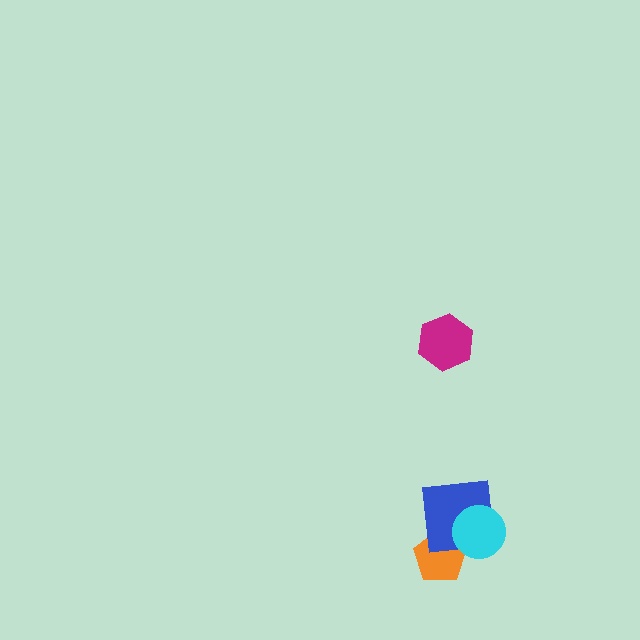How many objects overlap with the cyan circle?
2 objects overlap with the cyan circle.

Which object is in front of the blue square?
The cyan circle is in front of the blue square.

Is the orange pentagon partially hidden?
Yes, it is partially covered by another shape.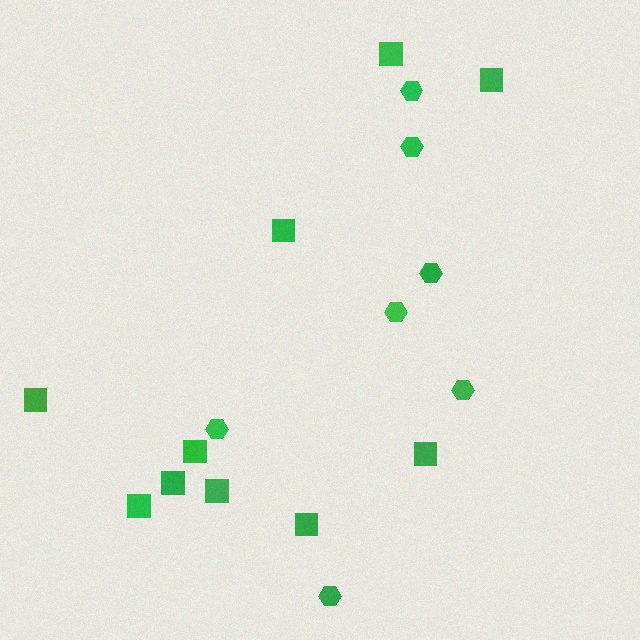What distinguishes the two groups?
There are 2 groups: one group of hexagons (7) and one group of squares (10).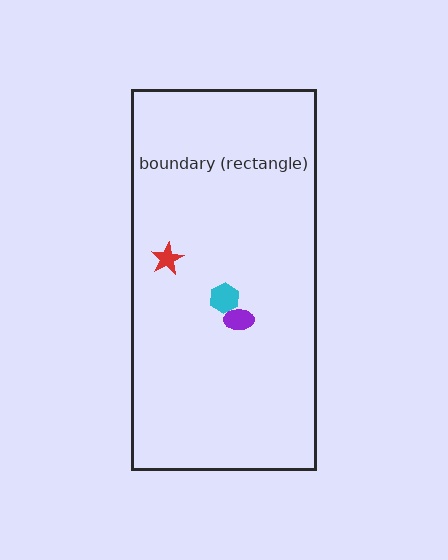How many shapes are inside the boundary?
3 inside, 0 outside.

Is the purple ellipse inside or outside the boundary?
Inside.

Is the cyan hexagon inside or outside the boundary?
Inside.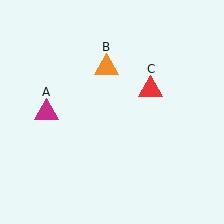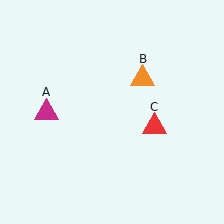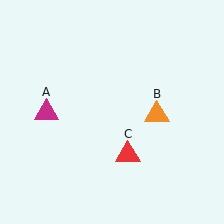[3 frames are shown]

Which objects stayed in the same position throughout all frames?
Magenta triangle (object A) remained stationary.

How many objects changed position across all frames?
2 objects changed position: orange triangle (object B), red triangle (object C).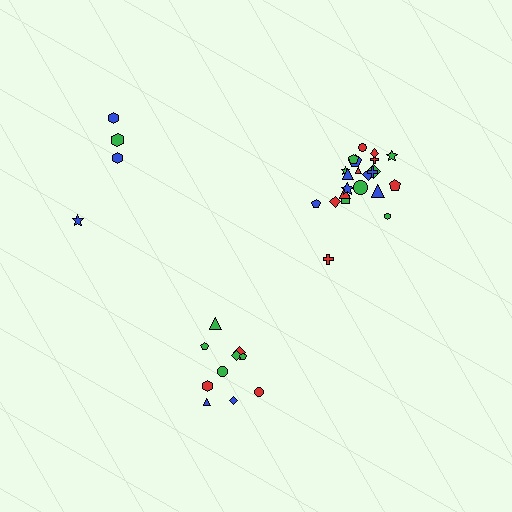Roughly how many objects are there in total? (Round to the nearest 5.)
Roughly 35 objects in total.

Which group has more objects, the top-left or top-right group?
The top-right group.